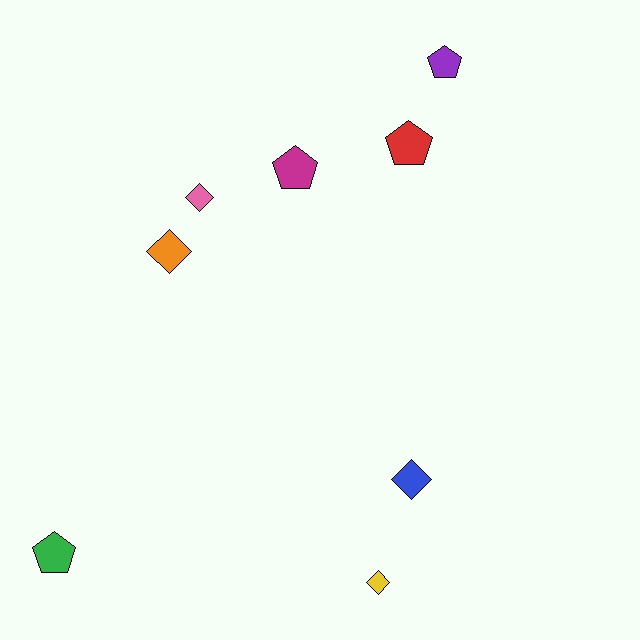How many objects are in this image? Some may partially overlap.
There are 8 objects.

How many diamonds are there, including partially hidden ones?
There are 4 diamonds.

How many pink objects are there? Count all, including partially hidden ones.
There is 1 pink object.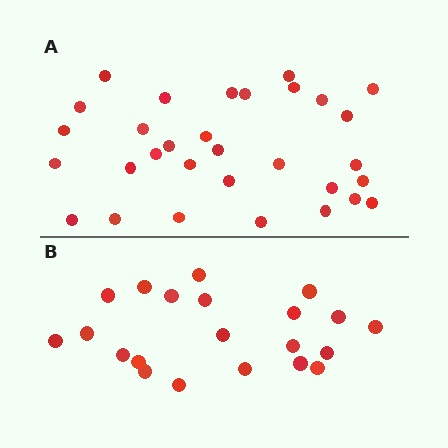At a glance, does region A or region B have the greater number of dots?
Region A (the top region) has more dots.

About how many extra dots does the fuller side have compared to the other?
Region A has roughly 10 or so more dots than region B.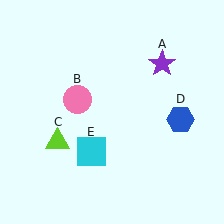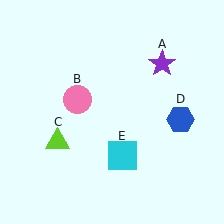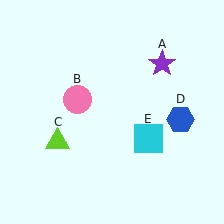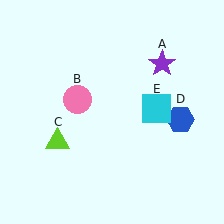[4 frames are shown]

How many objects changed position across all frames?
1 object changed position: cyan square (object E).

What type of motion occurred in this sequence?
The cyan square (object E) rotated counterclockwise around the center of the scene.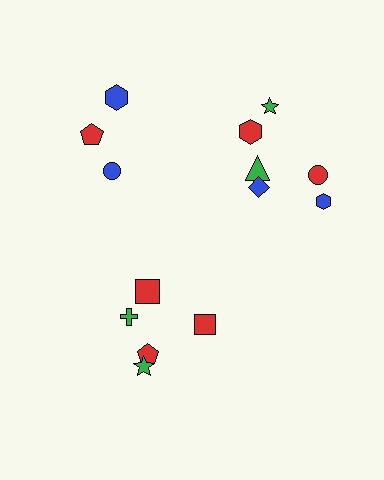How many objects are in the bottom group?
There are 5 objects.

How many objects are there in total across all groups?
There are 14 objects.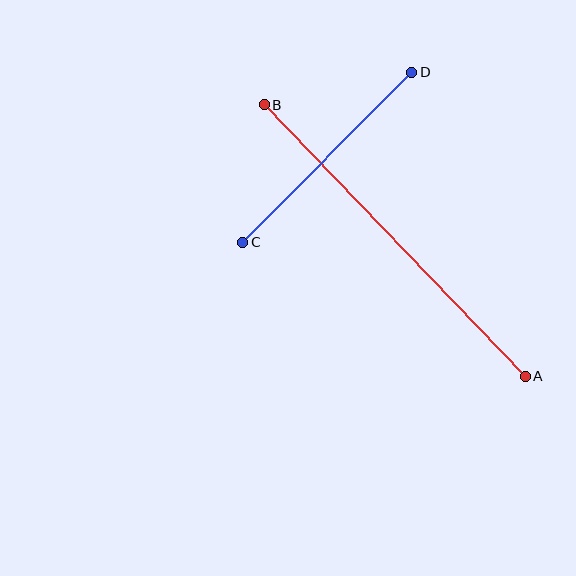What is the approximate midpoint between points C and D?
The midpoint is at approximately (327, 157) pixels.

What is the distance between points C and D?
The distance is approximately 240 pixels.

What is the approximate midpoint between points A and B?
The midpoint is at approximately (395, 241) pixels.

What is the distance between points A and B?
The distance is approximately 377 pixels.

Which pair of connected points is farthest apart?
Points A and B are farthest apart.